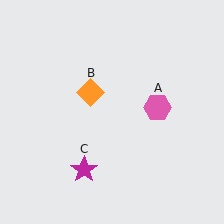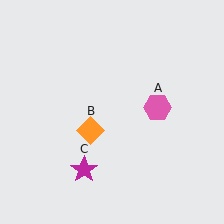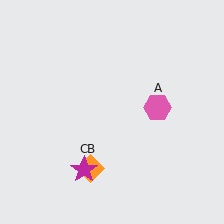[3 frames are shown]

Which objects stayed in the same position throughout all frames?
Pink hexagon (object A) and magenta star (object C) remained stationary.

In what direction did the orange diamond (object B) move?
The orange diamond (object B) moved down.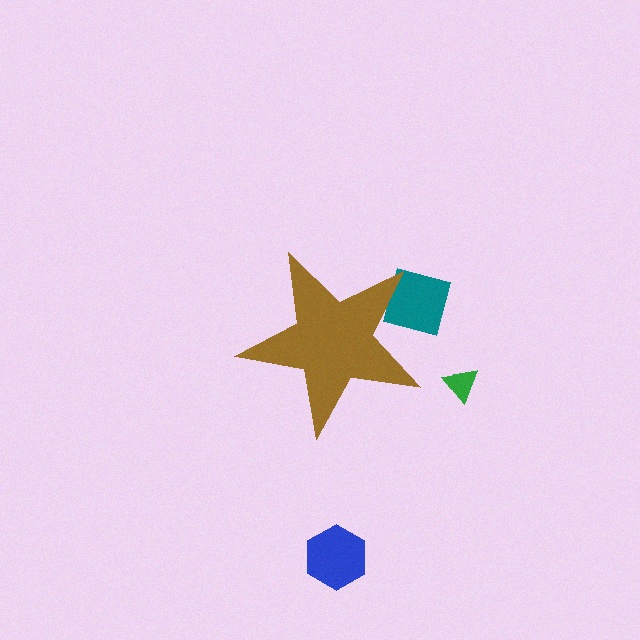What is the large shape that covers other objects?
A brown star.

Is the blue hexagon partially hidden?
No, the blue hexagon is fully visible.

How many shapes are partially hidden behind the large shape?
1 shape is partially hidden.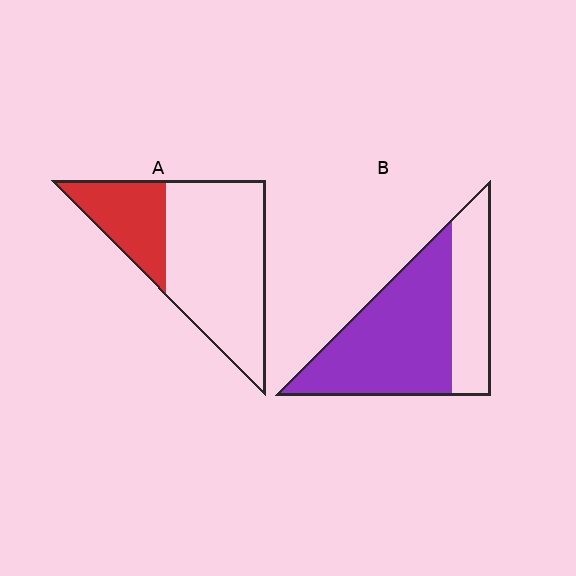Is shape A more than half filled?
No.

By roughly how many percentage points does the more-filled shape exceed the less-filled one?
By roughly 40 percentage points (B over A).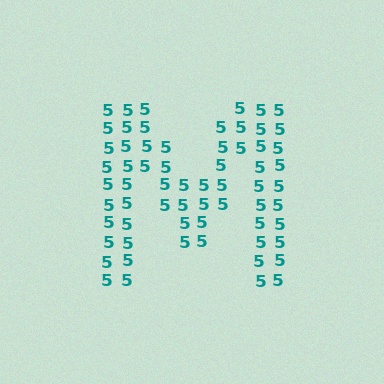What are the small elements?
The small elements are digit 5's.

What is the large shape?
The large shape is the letter M.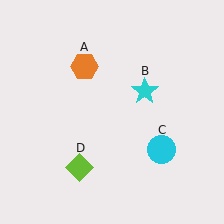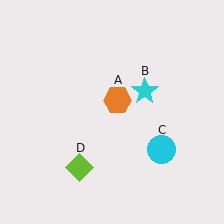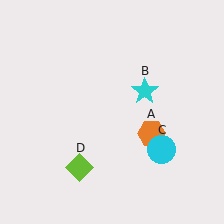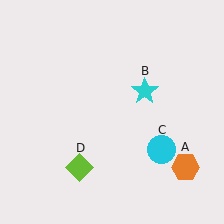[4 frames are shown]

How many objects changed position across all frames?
1 object changed position: orange hexagon (object A).